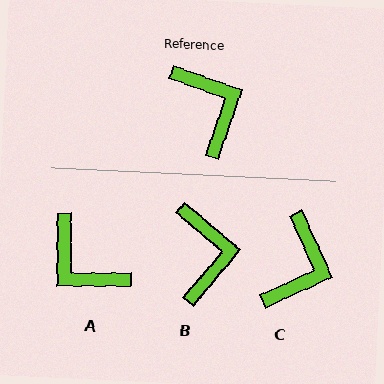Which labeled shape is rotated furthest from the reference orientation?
A, about 161 degrees away.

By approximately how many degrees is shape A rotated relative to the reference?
Approximately 161 degrees clockwise.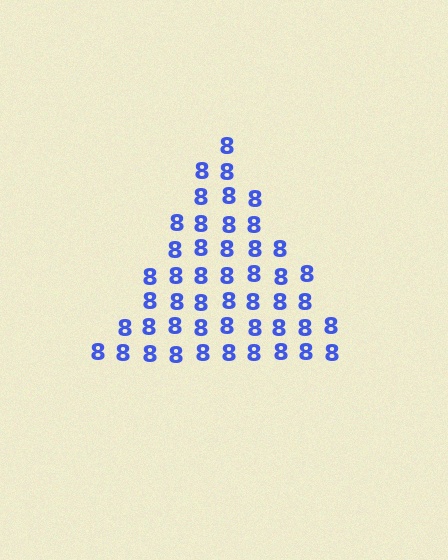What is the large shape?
The large shape is a triangle.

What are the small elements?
The small elements are digit 8's.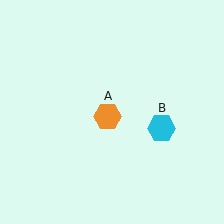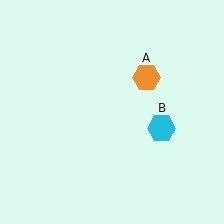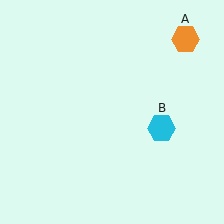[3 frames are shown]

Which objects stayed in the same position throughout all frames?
Cyan hexagon (object B) remained stationary.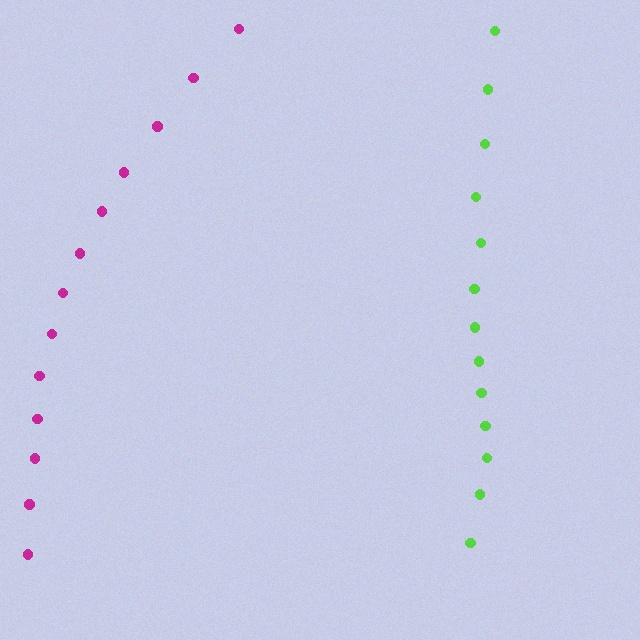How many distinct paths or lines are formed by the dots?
There are 2 distinct paths.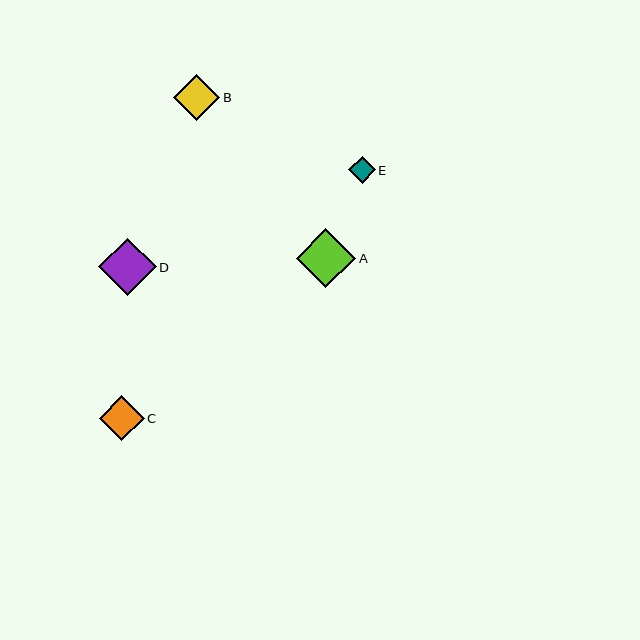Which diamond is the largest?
Diamond A is the largest with a size of approximately 59 pixels.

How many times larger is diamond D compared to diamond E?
Diamond D is approximately 2.2 times the size of diamond E.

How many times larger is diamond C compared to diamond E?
Diamond C is approximately 1.7 times the size of diamond E.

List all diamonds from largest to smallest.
From largest to smallest: A, D, B, C, E.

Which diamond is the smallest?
Diamond E is the smallest with a size of approximately 26 pixels.